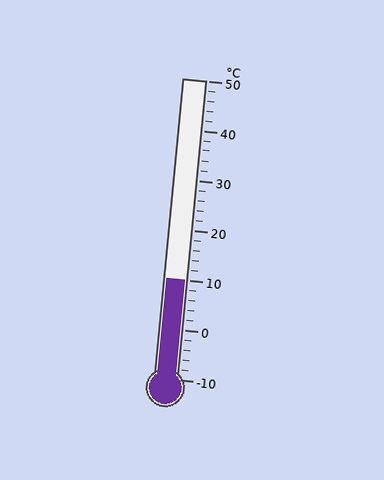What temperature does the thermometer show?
The thermometer shows approximately 10°C.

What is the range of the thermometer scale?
The thermometer scale ranges from -10°C to 50°C.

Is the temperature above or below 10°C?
The temperature is at 10°C.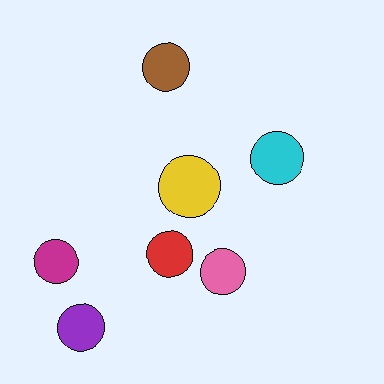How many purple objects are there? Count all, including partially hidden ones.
There is 1 purple object.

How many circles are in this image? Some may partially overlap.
There are 7 circles.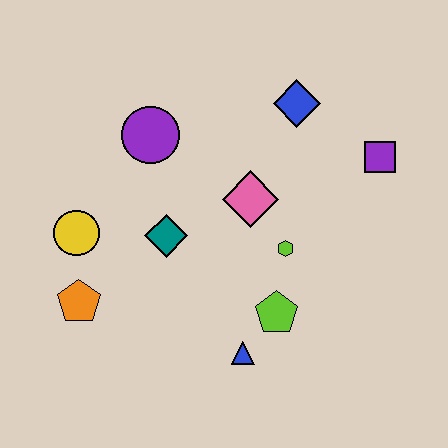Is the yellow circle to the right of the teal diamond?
No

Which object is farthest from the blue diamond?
The orange pentagon is farthest from the blue diamond.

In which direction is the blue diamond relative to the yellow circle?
The blue diamond is to the right of the yellow circle.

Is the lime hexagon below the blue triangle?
No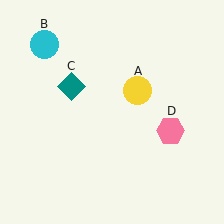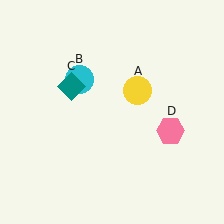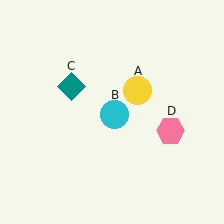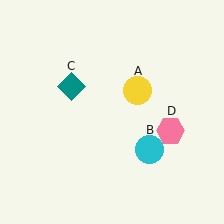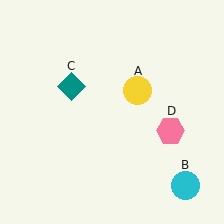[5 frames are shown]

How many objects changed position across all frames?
1 object changed position: cyan circle (object B).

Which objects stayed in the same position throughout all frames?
Yellow circle (object A) and teal diamond (object C) and pink hexagon (object D) remained stationary.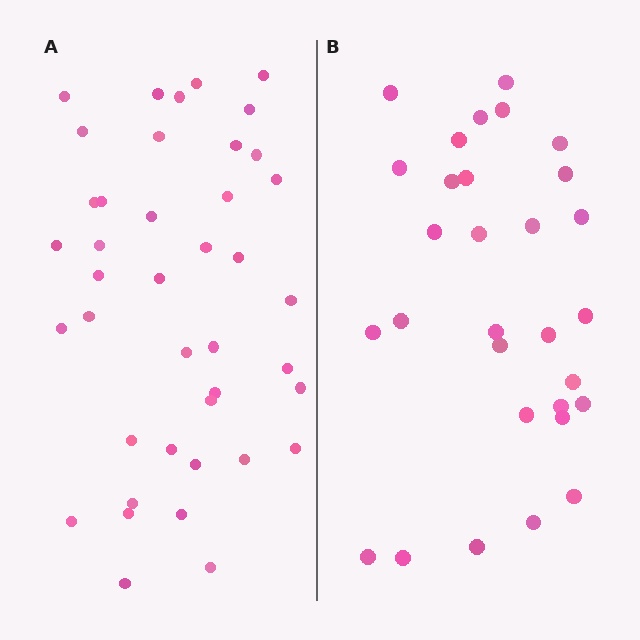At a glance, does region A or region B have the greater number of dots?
Region A (the left region) has more dots.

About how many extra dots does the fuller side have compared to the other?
Region A has roughly 12 or so more dots than region B.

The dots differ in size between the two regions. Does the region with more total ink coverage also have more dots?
No. Region B has more total ink coverage because its dots are larger, but region A actually contains more individual dots. Total area can be misleading — the number of items is what matters here.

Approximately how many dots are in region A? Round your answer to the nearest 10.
About 40 dots. (The exact count is 41, which rounds to 40.)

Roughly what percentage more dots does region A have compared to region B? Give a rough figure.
About 35% more.